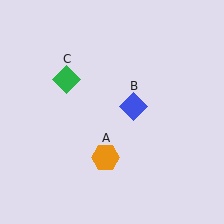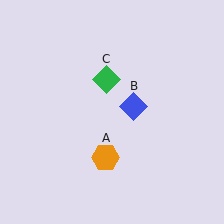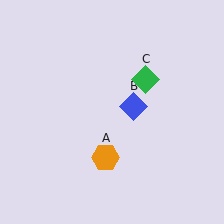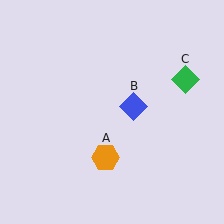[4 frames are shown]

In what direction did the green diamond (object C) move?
The green diamond (object C) moved right.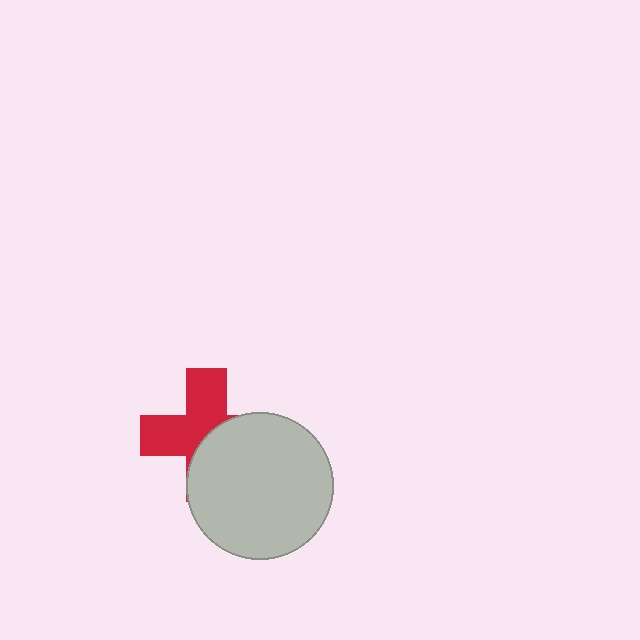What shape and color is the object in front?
The object in front is a light gray circle.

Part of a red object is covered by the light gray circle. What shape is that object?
It is a cross.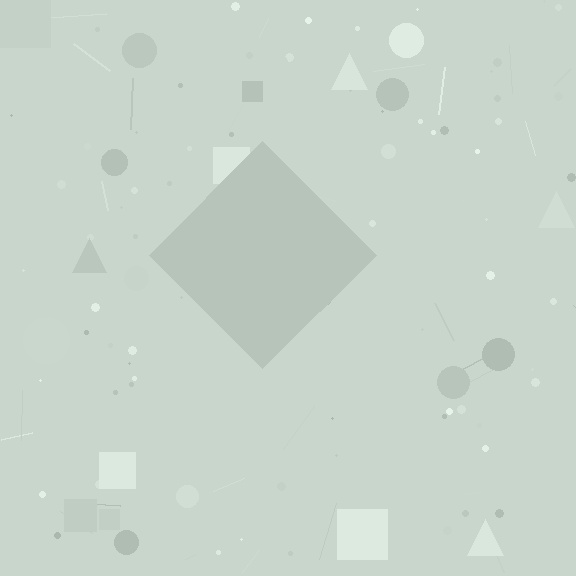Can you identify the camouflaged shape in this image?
The camouflaged shape is a diamond.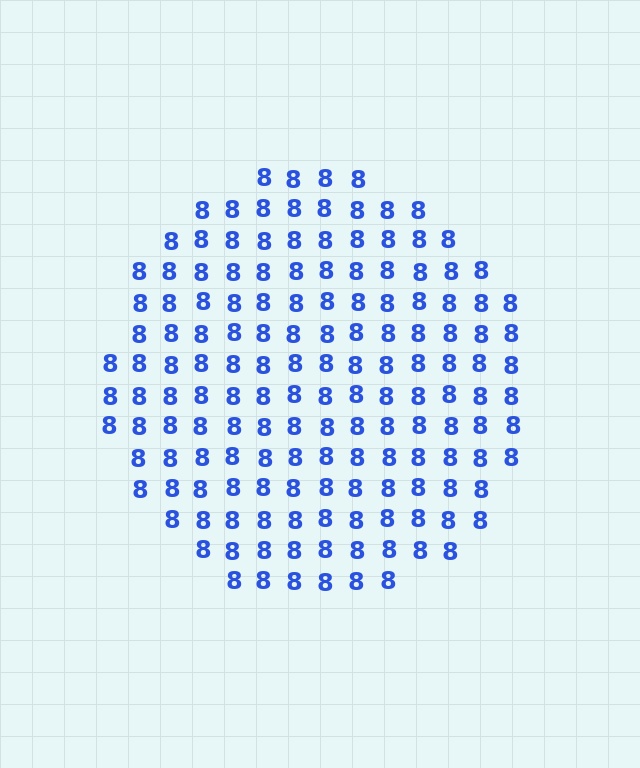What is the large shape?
The large shape is a circle.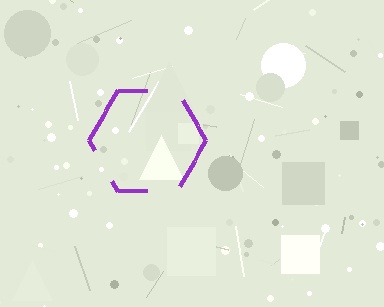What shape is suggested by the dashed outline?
The dashed outline suggests a hexagon.